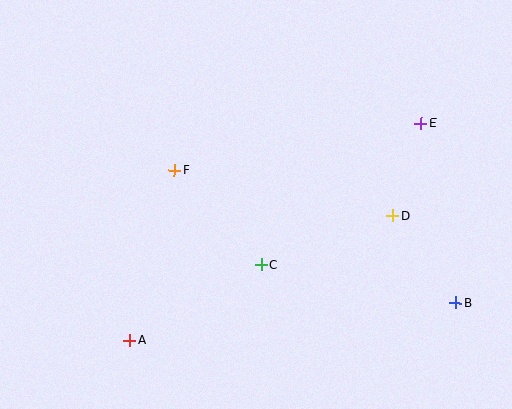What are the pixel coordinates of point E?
Point E is at (421, 123).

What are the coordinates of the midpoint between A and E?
The midpoint between A and E is at (275, 232).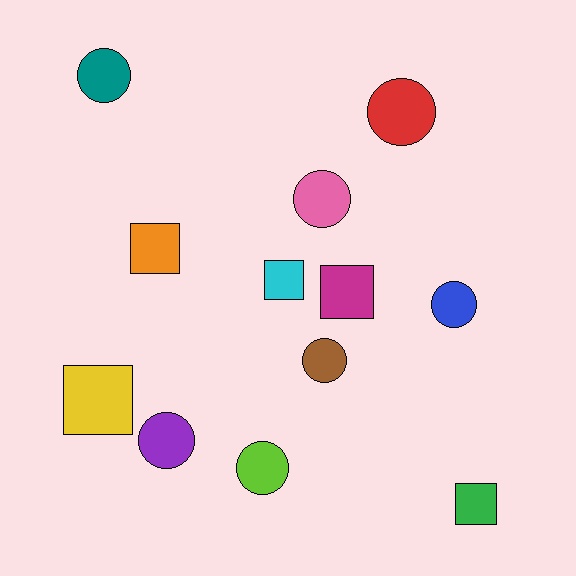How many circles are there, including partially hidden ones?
There are 7 circles.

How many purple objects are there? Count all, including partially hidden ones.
There is 1 purple object.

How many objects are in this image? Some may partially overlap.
There are 12 objects.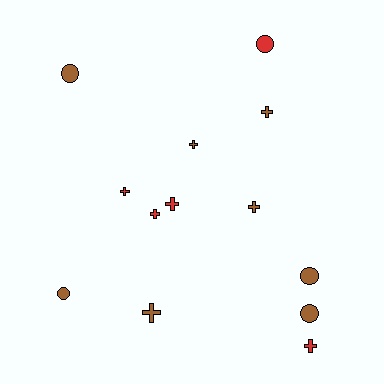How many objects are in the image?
There are 13 objects.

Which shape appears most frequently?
Cross, with 8 objects.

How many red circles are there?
There is 1 red circle.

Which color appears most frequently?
Brown, with 8 objects.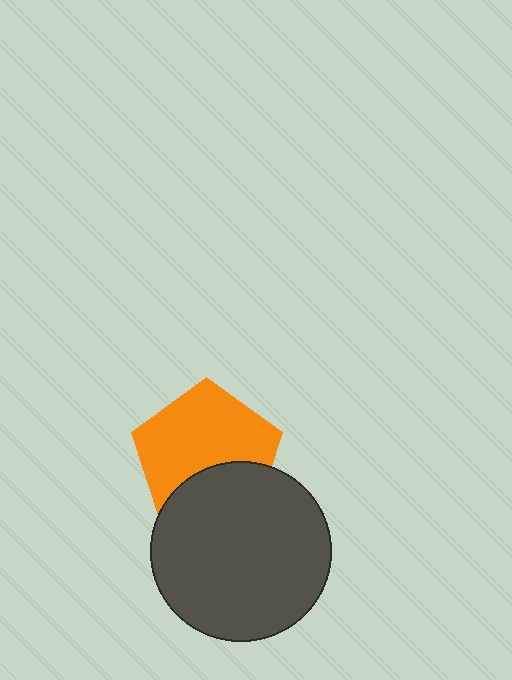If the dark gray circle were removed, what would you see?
You would see the complete orange pentagon.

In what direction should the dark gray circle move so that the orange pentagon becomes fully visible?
The dark gray circle should move down. That is the shortest direction to clear the overlap and leave the orange pentagon fully visible.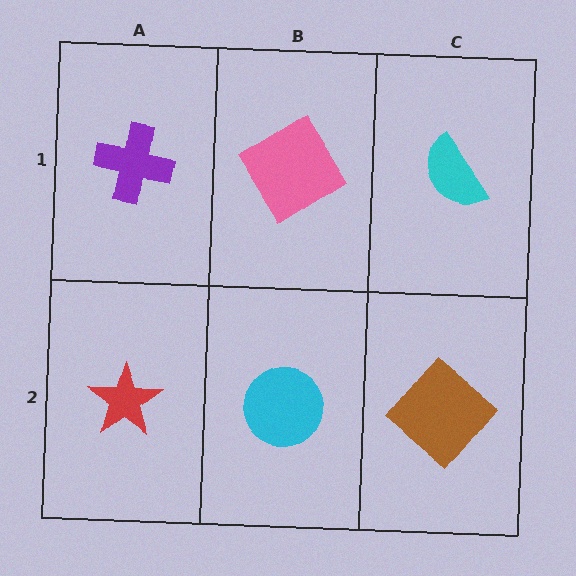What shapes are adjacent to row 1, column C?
A brown diamond (row 2, column C), a pink diamond (row 1, column B).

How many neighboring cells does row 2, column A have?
2.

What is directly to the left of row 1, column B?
A purple cross.